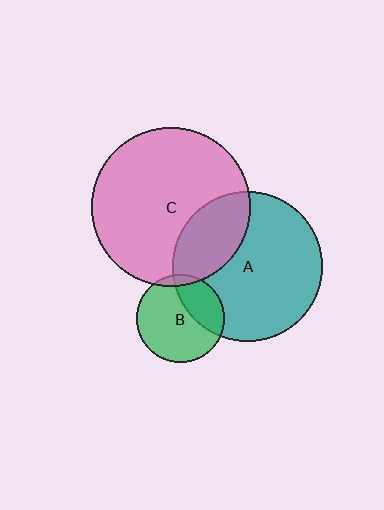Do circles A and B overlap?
Yes.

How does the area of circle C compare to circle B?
Approximately 3.3 times.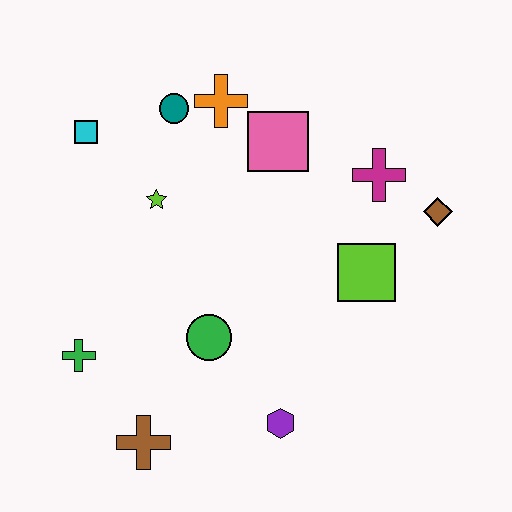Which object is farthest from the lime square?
The cyan square is farthest from the lime square.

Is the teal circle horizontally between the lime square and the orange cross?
No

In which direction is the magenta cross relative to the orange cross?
The magenta cross is to the right of the orange cross.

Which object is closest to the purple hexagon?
The green circle is closest to the purple hexagon.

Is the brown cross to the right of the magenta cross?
No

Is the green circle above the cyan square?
No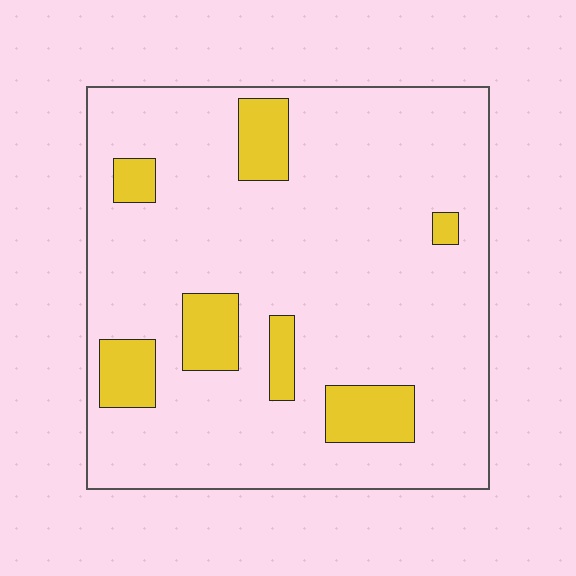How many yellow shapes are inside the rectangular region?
7.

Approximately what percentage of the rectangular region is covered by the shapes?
Approximately 15%.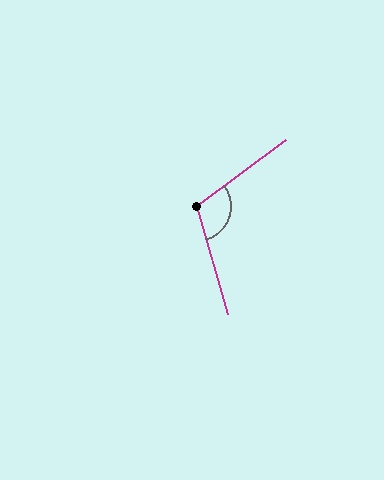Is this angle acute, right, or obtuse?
It is obtuse.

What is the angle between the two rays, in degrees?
Approximately 110 degrees.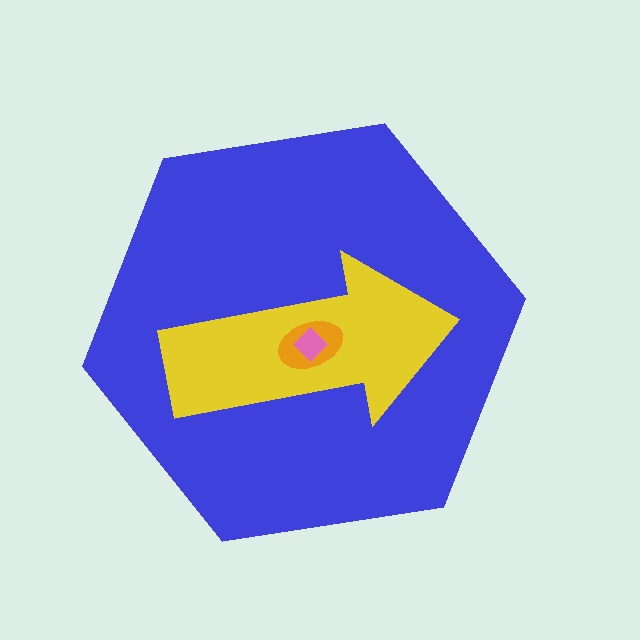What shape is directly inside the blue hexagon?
The yellow arrow.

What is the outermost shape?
The blue hexagon.